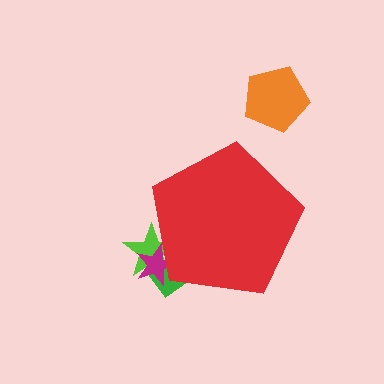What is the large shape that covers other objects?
A red pentagon.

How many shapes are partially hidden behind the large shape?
3 shapes are partially hidden.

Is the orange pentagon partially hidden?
No, the orange pentagon is fully visible.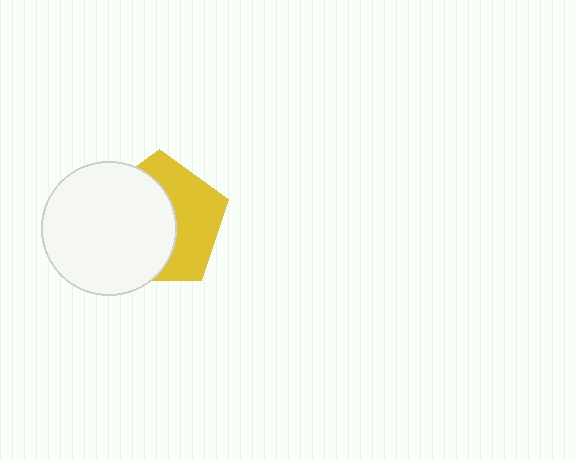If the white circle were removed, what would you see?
You would see the complete yellow pentagon.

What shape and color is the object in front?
The object in front is a white circle.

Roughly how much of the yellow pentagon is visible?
A small part of it is visible (roughly 45%).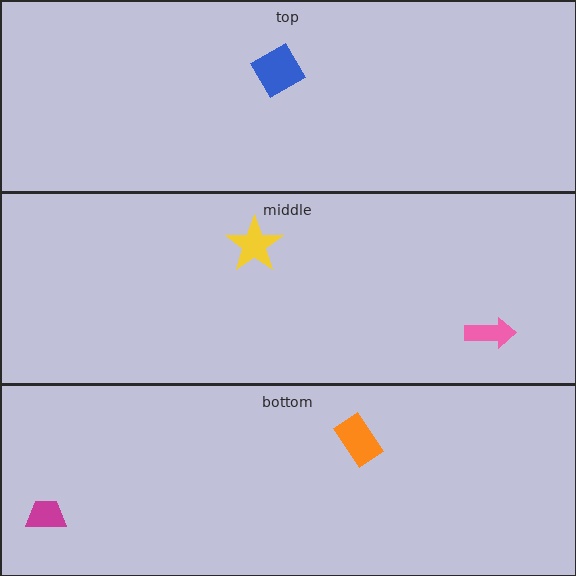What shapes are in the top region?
The blue diamond.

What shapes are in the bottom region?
The orange rectangle, the magenta trapezoid.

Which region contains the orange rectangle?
The bottom region.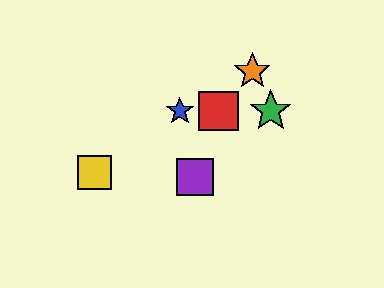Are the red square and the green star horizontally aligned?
Yes, both are at y≈111.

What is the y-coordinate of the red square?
The red square is at y≈111.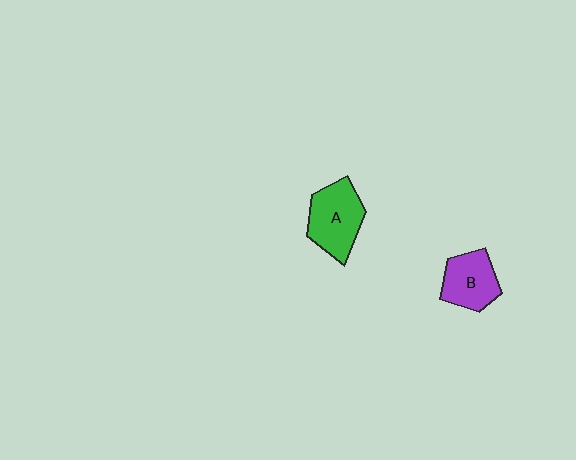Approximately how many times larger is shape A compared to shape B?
Approximately 1.2 times.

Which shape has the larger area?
Shape A (green).